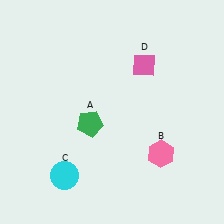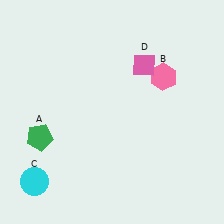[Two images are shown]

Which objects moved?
The objects that moved are: the green pentagon (A), the pink hexagon (B), the cyan circle (C).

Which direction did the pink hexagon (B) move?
The pink hexagon (B) moved up.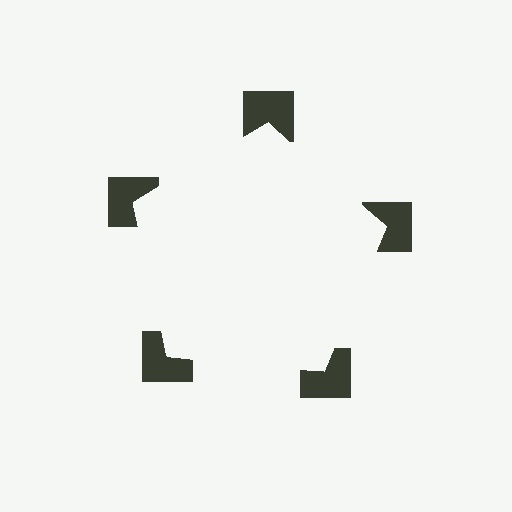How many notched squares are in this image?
There are 5 — one at each vertex of the illusory pentagon.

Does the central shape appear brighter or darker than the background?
It typically appears slightly brighter than the background, even though no actual brightness change is drawn.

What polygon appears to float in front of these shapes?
An illusory pentagon — its edges are inferred from the aligned wedge cuts in the notched squares, not physically drawn.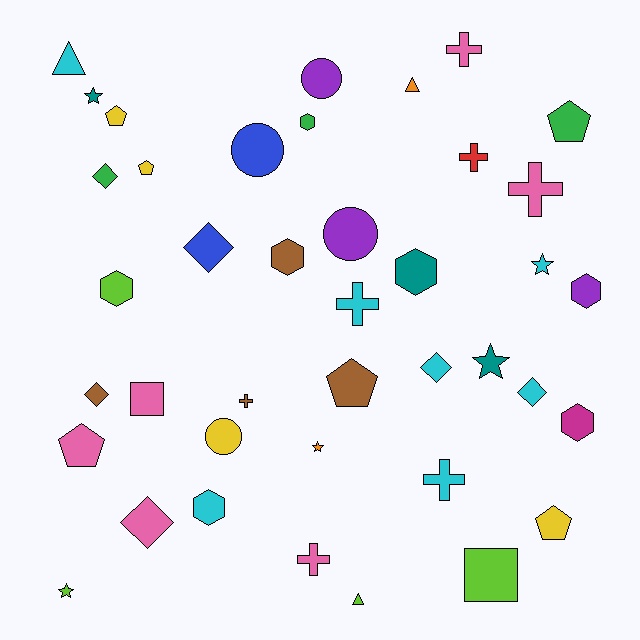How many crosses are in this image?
There are 7 crosses.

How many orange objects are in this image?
There are 2 orange objects.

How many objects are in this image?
There are 40 objects.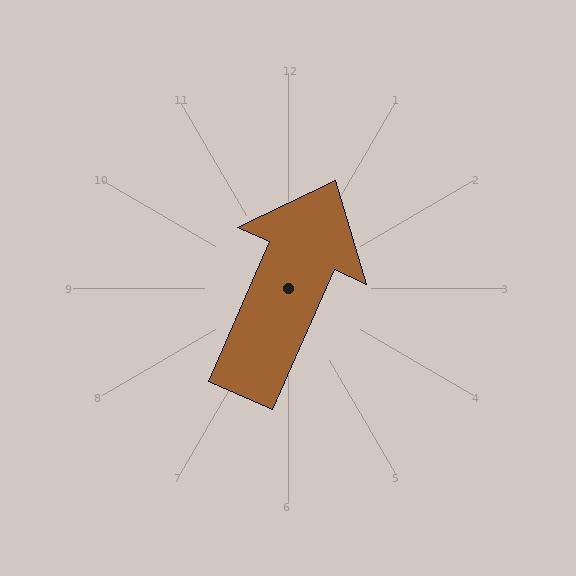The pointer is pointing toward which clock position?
Roughly 1 o'clock.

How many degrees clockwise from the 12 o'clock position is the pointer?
Approximately 24 degrees.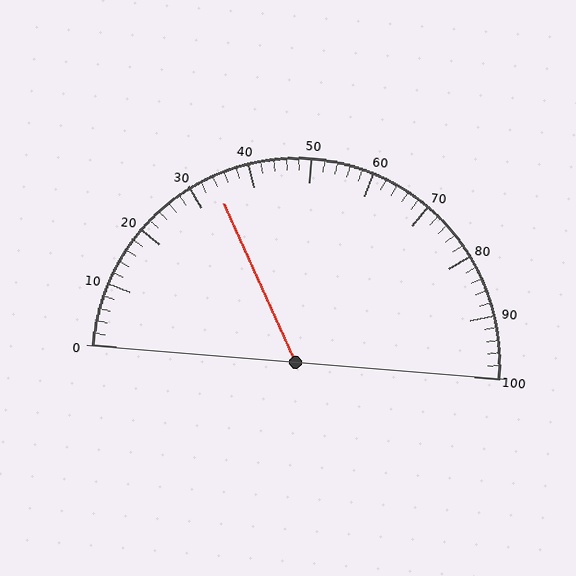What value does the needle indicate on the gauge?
The needle indicates approximately 34.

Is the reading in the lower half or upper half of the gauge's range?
The reading is in the lower half of the range (0 to 100).